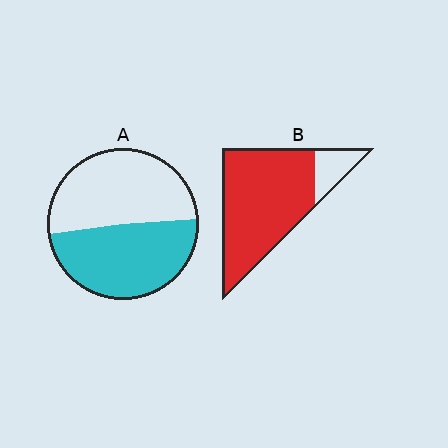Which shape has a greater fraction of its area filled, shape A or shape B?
Shape B.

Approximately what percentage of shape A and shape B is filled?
A is approximately 50% and B is approximately 85%.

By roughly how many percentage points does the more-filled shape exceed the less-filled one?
By roughly 35 percentage points (B over A).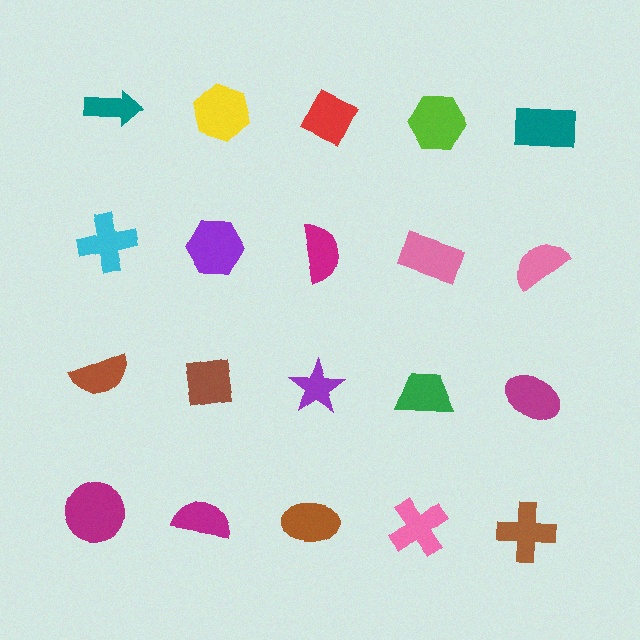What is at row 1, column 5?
A teal rectangle.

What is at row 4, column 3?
A brown ellipse.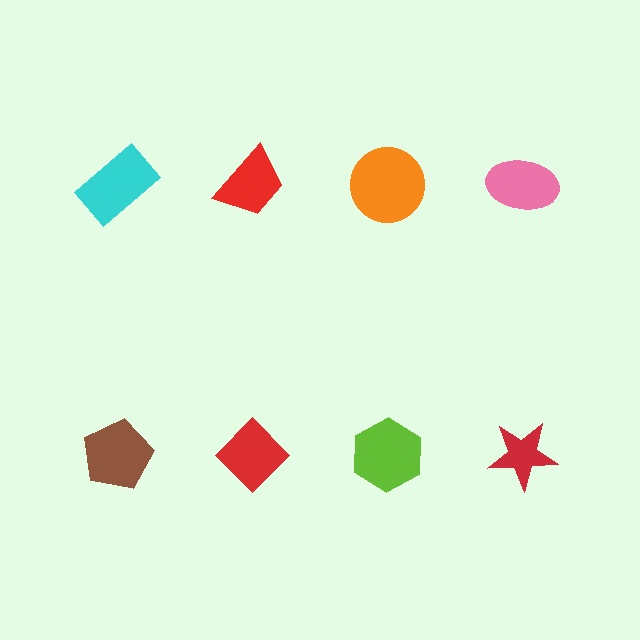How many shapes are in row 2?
4 shapes.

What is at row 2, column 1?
A brown pentagon.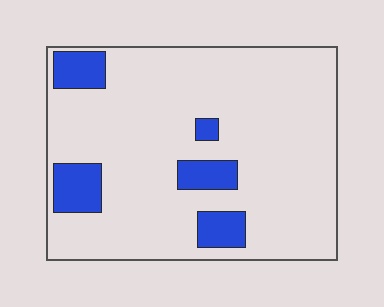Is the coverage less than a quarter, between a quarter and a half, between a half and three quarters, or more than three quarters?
Less than a quarter.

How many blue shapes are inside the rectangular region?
5.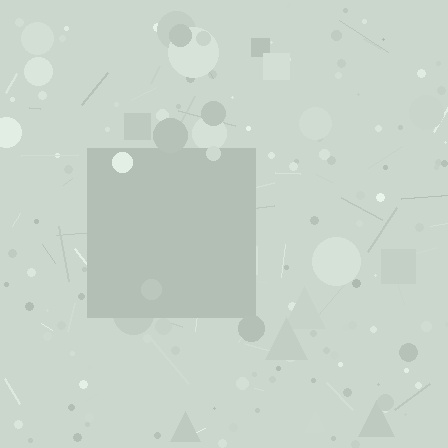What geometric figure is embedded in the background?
A square is embedded in the background.